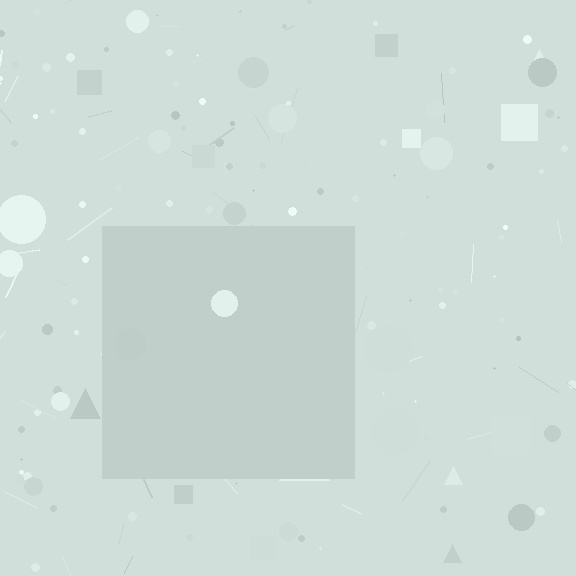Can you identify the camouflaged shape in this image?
The camouflaged shape is a square.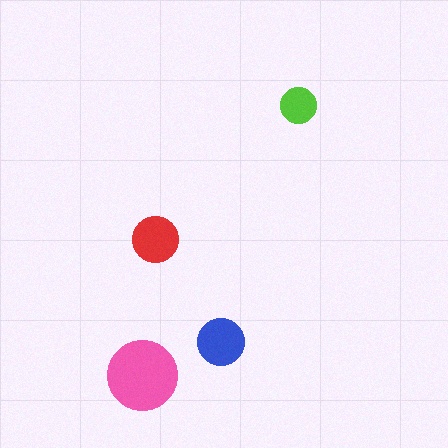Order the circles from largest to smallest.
the pink one, the blue one, the red one, the lime one.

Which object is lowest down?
The pink circle is bottommost.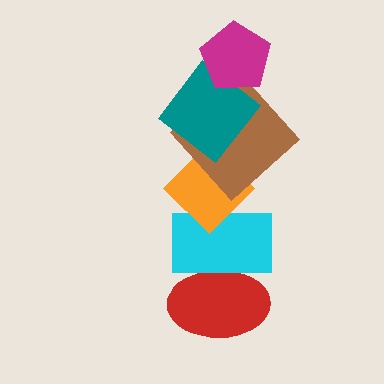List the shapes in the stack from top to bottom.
From top to bottom: the magenta pentagon, the teal diamond, the brown diamond, the orange diamond, the cyan rectangle, the red ellipse.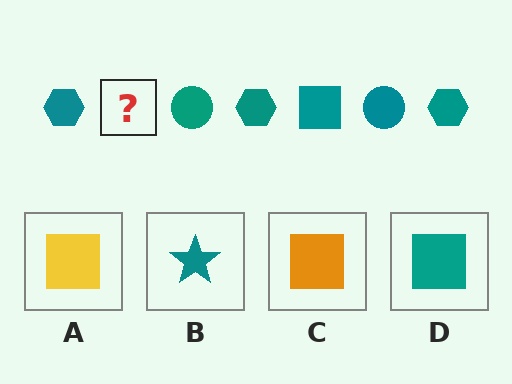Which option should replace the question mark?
Option D.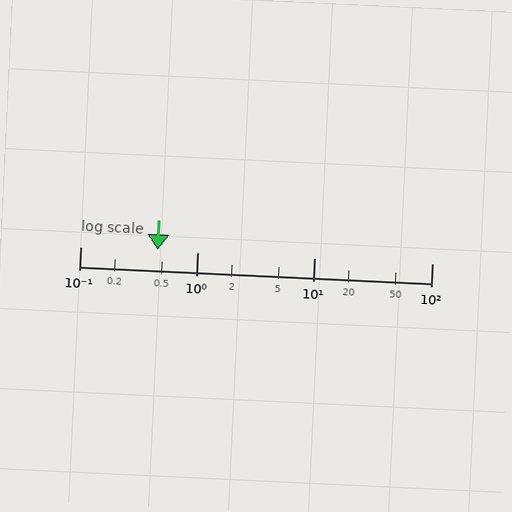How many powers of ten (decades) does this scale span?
The scale spans 3 decades, from 0.1 to 100.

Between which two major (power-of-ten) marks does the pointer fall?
The pointer is between 0.1 and 1.